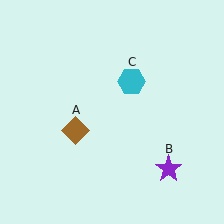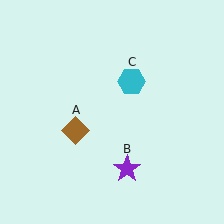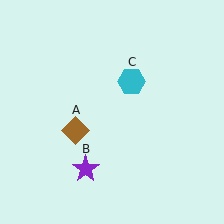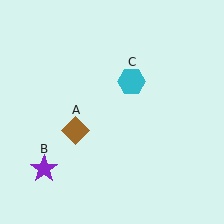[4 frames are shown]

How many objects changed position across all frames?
1 object changed position: purple star (object B).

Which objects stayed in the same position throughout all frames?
Brown diamond (object A) and cyan hexagon (object C) remained stationary.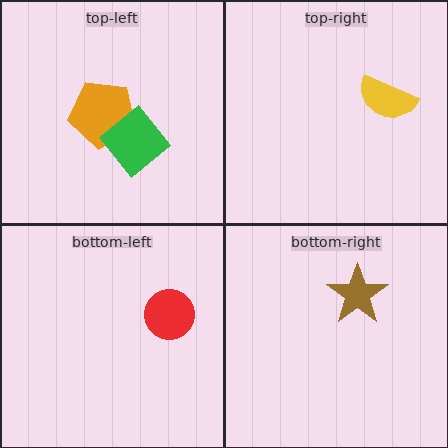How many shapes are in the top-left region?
2.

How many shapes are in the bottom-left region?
1.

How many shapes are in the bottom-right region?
1.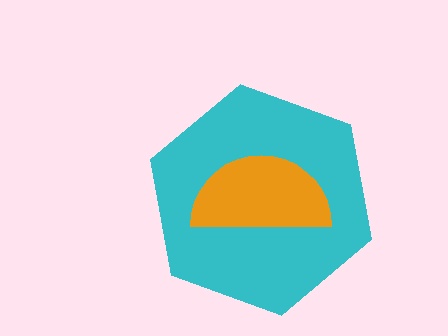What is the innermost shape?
The orange semicircle.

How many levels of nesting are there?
2.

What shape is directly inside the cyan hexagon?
The orange semicircle.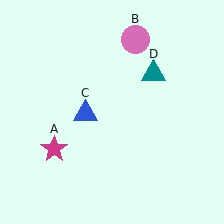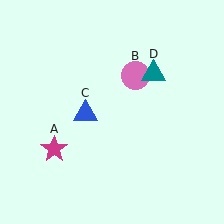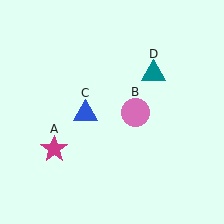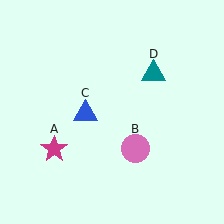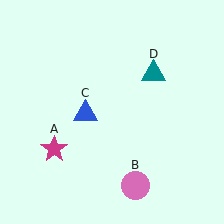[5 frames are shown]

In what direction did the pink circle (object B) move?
The pink circle (object B) moved down.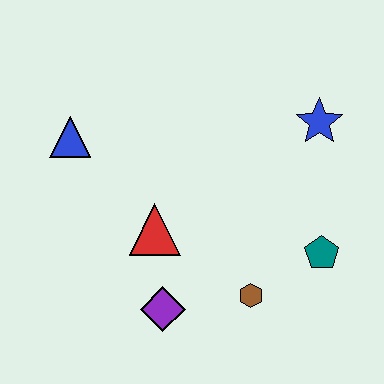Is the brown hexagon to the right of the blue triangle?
Yes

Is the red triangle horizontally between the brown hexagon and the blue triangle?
Yes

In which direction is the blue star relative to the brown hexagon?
The blue star is above the brown hexagon.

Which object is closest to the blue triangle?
The red triangle is closest to the blue triangle.